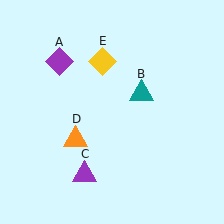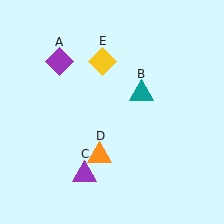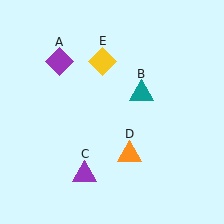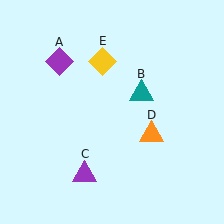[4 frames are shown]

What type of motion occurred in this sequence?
The orange triangle (object D) rotated counterclockwise around the center of the scene.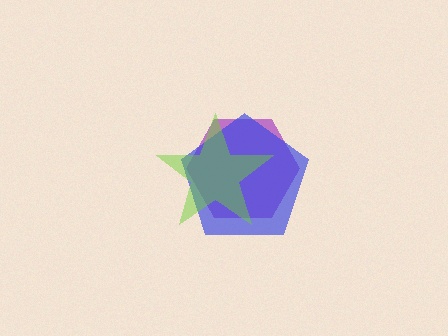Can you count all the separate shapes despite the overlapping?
Yes, there are 3 separate shapes.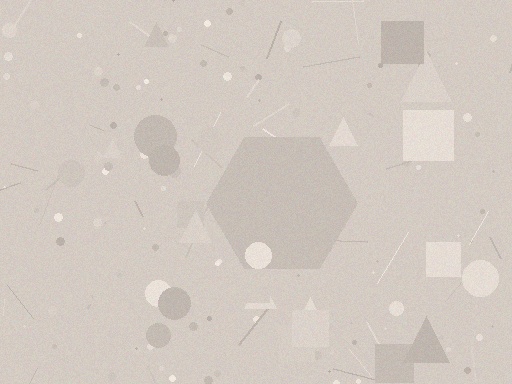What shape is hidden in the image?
A hexagon is hidden in the image.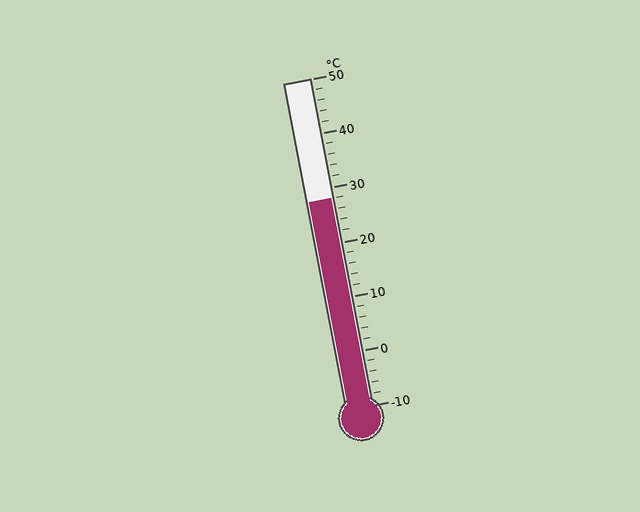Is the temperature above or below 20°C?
The temperature is above 20°C.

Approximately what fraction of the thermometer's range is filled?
The thermometer is filled to approximately 65% of its range.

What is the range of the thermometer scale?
The thermometer scale ranges from -10°C to 50°C.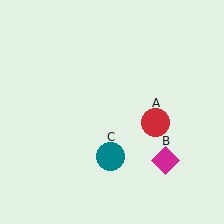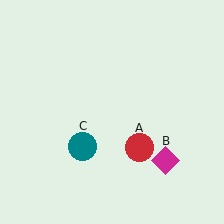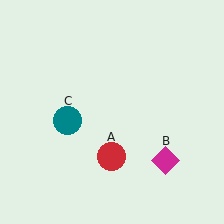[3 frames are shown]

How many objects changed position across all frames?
2 objects changed position: red circle (object A), teal circle (object C).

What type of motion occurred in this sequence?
The red circle (object A), teal circle (object C) rotated clockwise around the center of the scene.